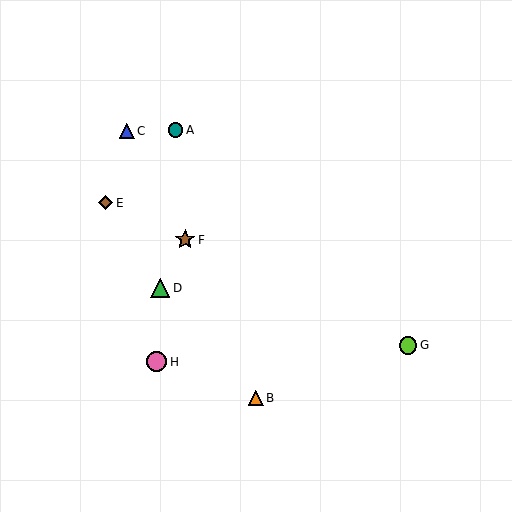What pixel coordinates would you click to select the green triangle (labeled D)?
Click at (160, 288) to select the green triangle D.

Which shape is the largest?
The pink circle (labeled H) is the largest.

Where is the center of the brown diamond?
The center of the brown diamond is at (106, 203).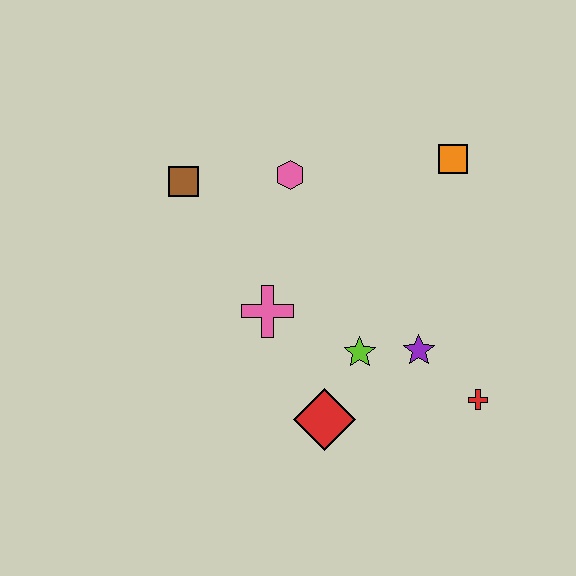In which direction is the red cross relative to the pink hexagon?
The red cross is below the pink hexagon.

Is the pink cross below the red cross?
No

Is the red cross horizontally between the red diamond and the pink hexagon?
No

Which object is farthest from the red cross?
The brown square is farthest from the red cross.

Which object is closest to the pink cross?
The lime star is closest to the pink cross.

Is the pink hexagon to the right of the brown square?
Yes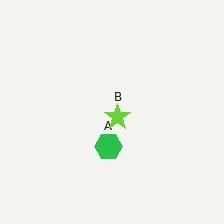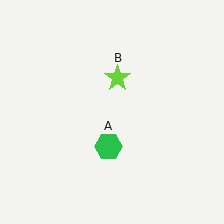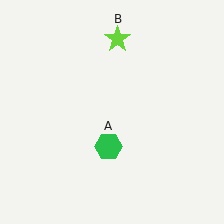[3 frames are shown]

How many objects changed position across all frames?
1 object changed position: lime star (object B).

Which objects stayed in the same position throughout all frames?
Green hexagon (object A) remained stationary.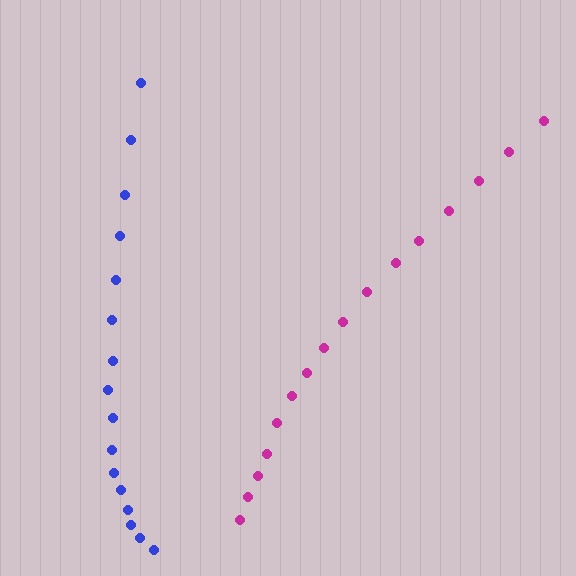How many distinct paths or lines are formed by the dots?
There are 2 distinct paths.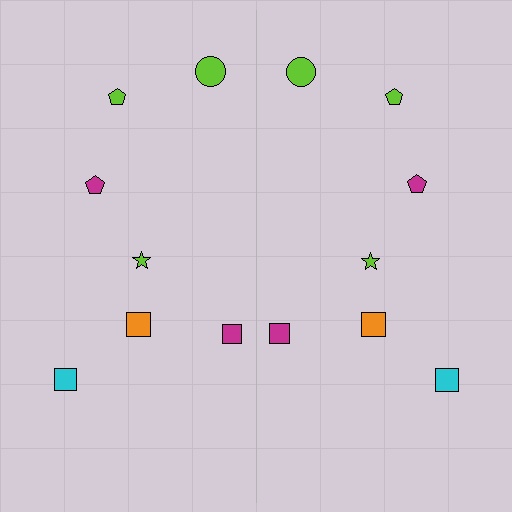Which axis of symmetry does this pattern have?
The pattern has a vertical axis of symmetry running through the center of the image.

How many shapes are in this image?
There are 14 shapes in this image.